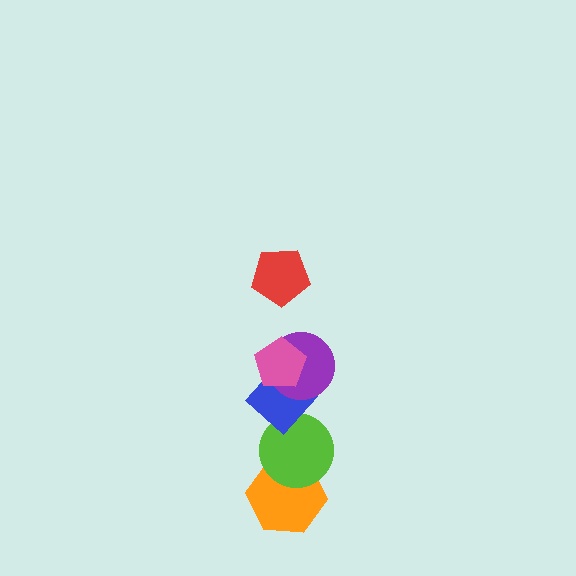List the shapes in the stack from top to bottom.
From top to bottom: the red pentagon, the pink pentagon, the purple circle, the blue diamond, the lime circle, the orange hexagon.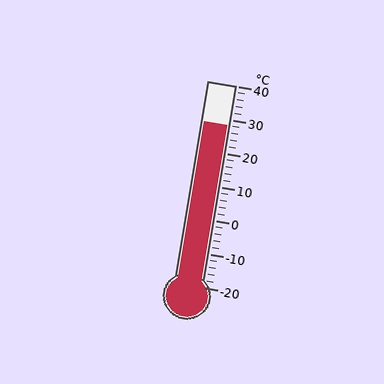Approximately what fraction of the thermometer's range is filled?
The thermometer is filled to approximately 80% of its range.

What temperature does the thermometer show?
The thermometer shows approximately 28°C.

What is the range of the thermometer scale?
The thermometer scale ranges from -20°C to 40°C.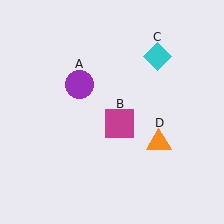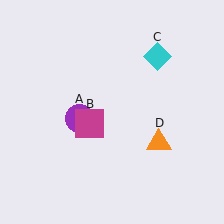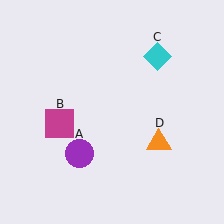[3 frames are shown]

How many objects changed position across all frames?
2 objects changed position: purple circle (object A), magenta square (object B).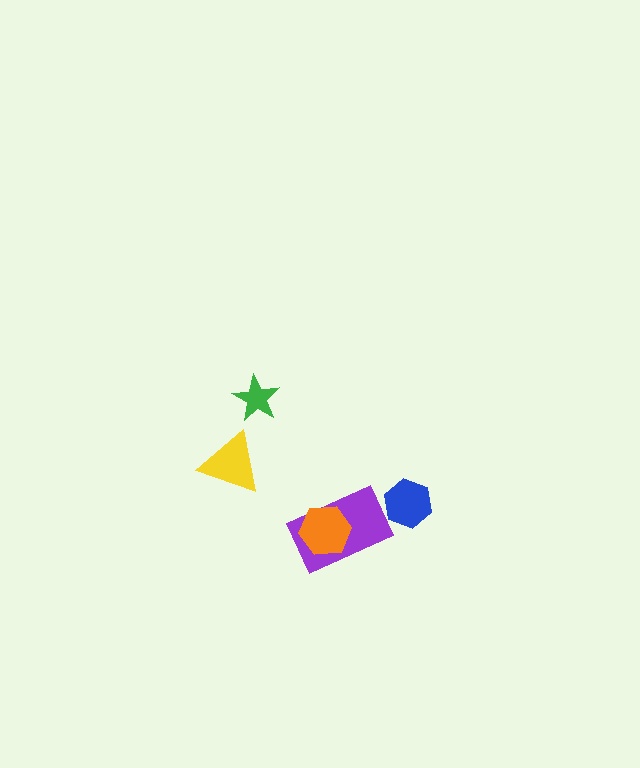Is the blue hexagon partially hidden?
No, no other shape covers it.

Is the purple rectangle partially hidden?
Yes, it is partially covered by another shape.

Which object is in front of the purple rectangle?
The orange hexagon is in front of the purple rectangle.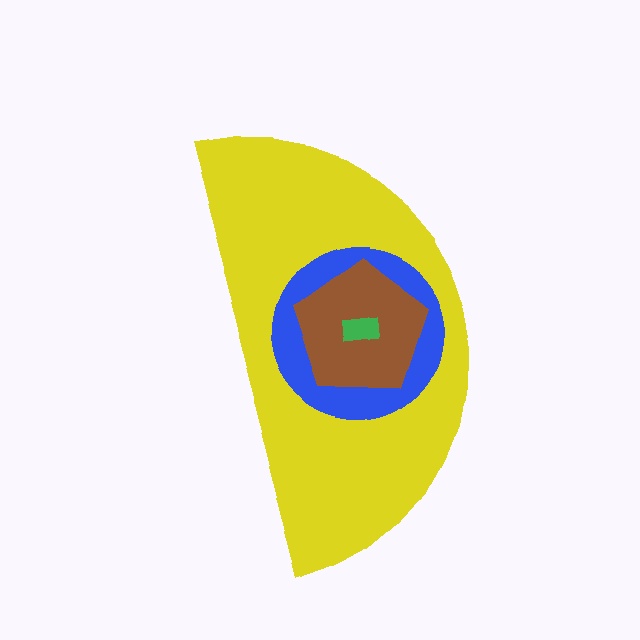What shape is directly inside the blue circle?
The brown pentagon.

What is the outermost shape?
The yellow semicircle.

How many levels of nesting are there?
4.